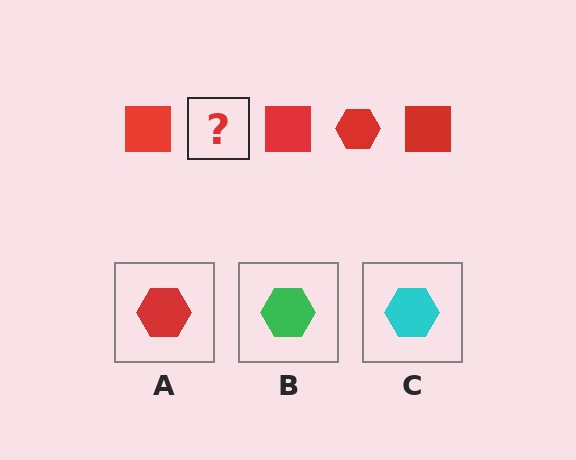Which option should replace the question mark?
Option A.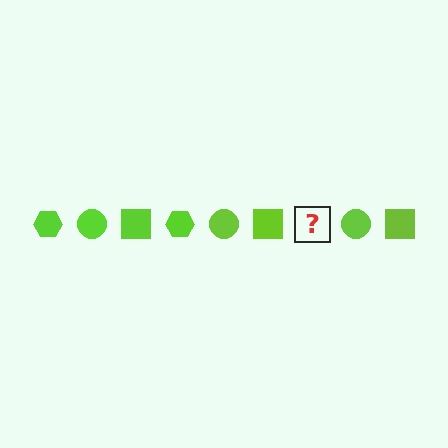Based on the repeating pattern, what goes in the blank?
The blank should be a lime hexagon.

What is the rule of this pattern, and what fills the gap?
The rule is that the pattern cycles through hexagon, circle, square shapes in lime. The gap should be filled with a lime hexagon.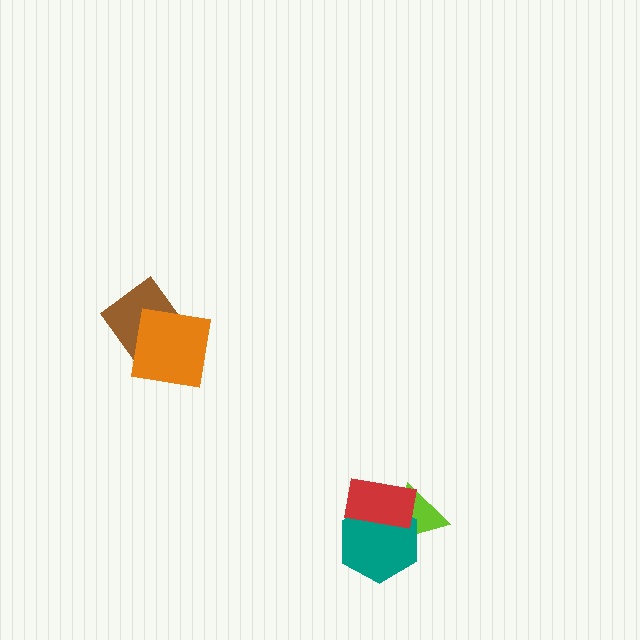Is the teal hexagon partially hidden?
Yes, it is partially covered by another shape.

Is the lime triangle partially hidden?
Yes, it is partially covered by another shape.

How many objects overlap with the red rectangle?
2 objects overlap with the red rectangle.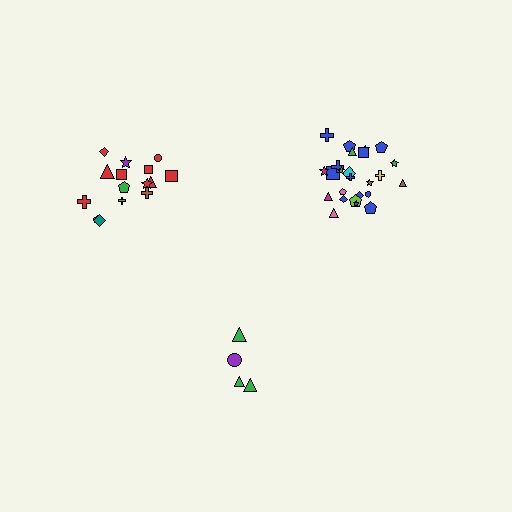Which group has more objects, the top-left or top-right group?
The top-right group.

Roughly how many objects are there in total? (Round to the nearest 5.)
Roughly 45 objects in total.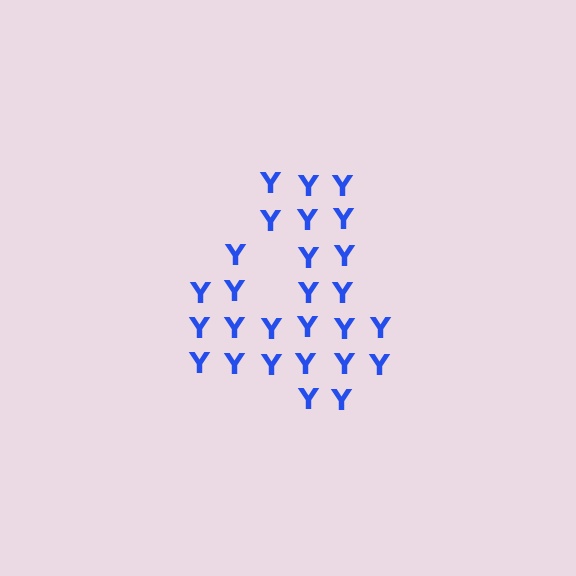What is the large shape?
The large shape is the digit 4.